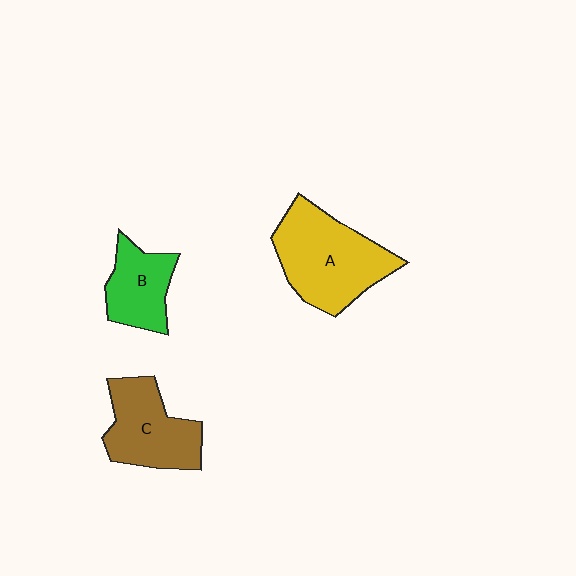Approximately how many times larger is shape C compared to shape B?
Approximately 1.3 times.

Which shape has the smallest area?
Shape B (green).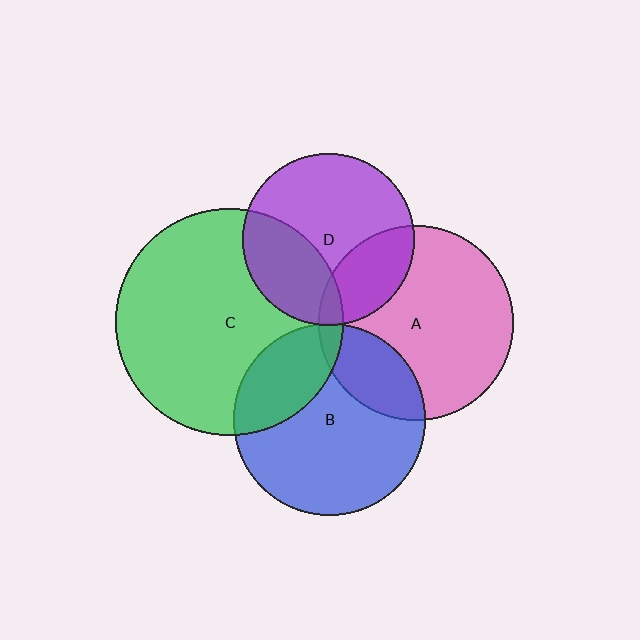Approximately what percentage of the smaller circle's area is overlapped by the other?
Approximately 25%.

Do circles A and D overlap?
Yes.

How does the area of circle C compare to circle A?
Approximately 1.4 times.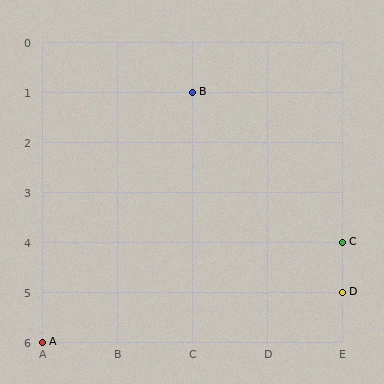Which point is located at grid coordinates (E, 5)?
Point D is at (E, 5).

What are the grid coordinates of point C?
Point C is at grid coordinates (E, 4).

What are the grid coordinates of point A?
Point A is at grid coordinates (A, 6).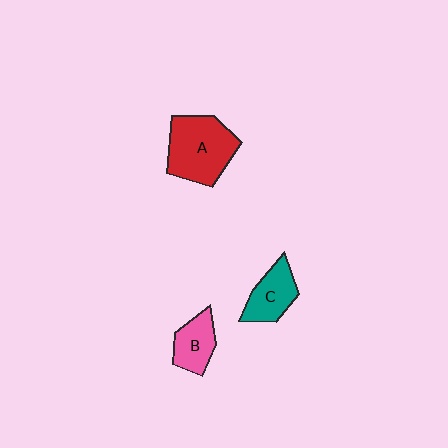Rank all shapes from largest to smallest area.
From largest to smallest: A (red), C (teal), B (pink).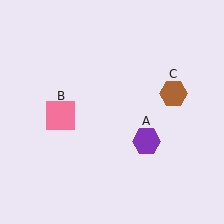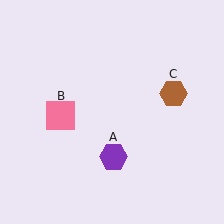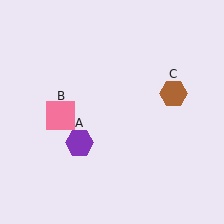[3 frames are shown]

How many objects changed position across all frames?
1 object changed position: purple hexagon (object A).